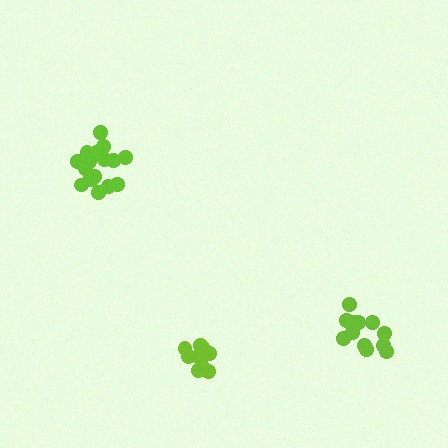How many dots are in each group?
Group 1: 18 dots, Group 2: 12 dots, Group 3: 12 dots (42 total).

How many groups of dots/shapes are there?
There are 3 groups.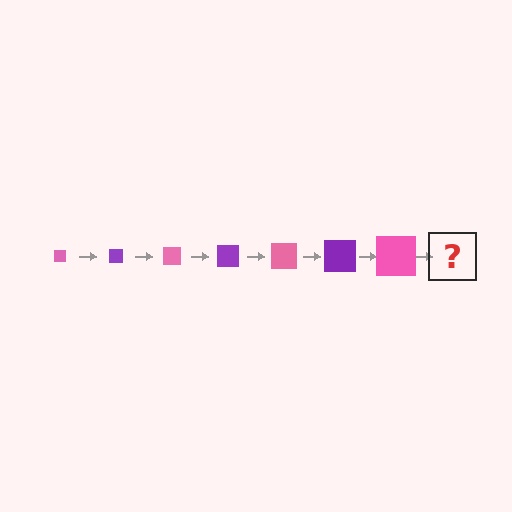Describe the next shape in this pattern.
It should be a purple square, larger than the previous one.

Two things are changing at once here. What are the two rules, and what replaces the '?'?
The two rules are that the square grows larger each step and the color cycles through pink and purple. The '?' should be a purple square, larger than the previous one.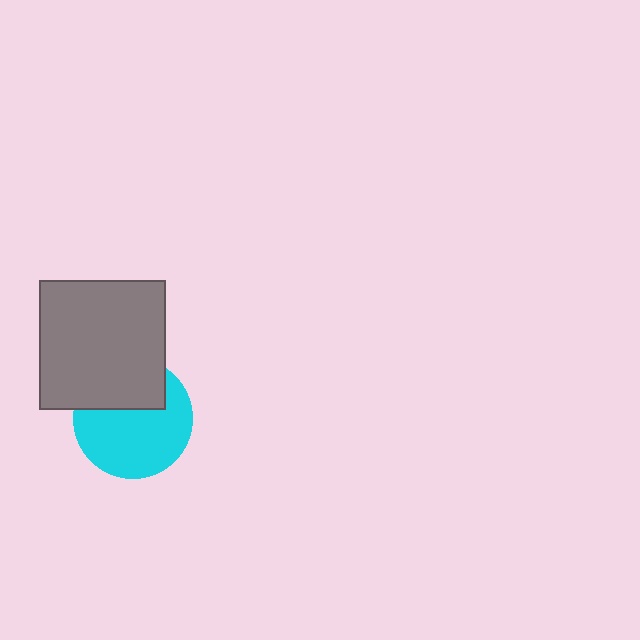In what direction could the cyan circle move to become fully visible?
The cyan circle could move down. That would shift it out from behind the gray rectangle entirely.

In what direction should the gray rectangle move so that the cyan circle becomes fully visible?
The gray rectangle should move up. That is the shortest direction to clear the overlap and leave the cyan circle fully visible.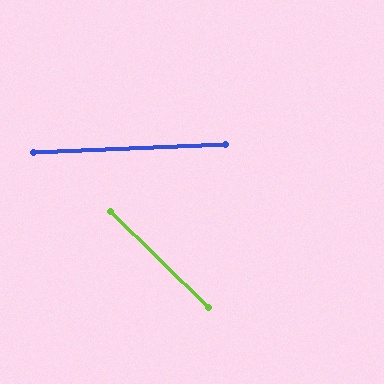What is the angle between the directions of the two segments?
Approximately 47 degrees.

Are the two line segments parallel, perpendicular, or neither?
Neither parallel nor perpendicular — they differ by about 47°.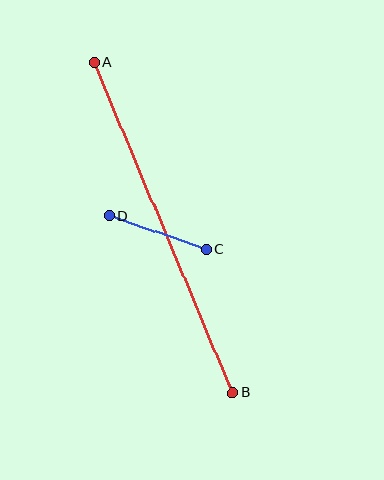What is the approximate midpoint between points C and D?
The midpoint is at approximately (158, 233) pixels.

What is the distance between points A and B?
The distance is approximately 358 pixels.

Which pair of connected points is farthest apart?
Points A and B are farthest apart.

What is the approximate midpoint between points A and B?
The midpoint is at approximately (163, 228) pixels.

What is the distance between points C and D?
The distance is approximately 103 pixels.